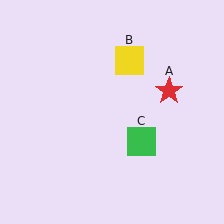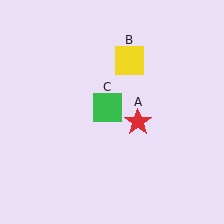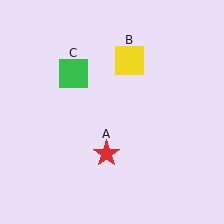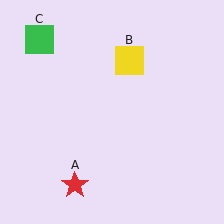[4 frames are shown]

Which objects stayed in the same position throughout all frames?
Yellow square (object B) remained stationary.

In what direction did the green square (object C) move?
The green square (object C) moved up and to the left.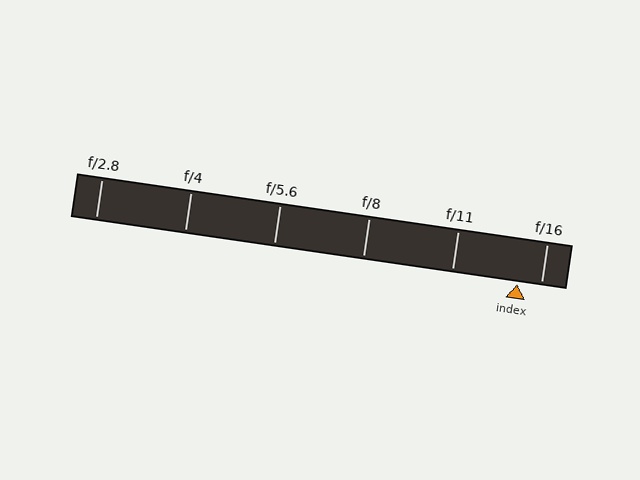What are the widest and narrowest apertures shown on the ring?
The widest aperture shown is f/2.8 and the narrowest is f/16.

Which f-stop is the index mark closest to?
The index mark is closest to f/16.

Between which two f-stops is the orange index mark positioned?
The index mark is between f/11 and f/16.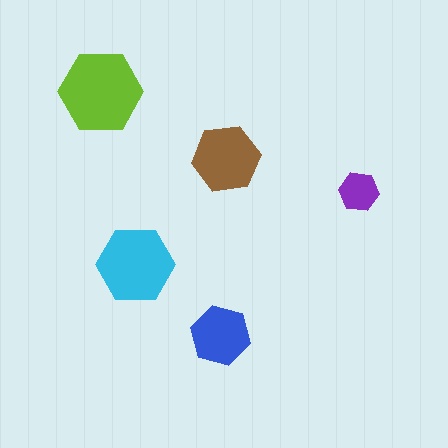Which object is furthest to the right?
The purple hexagon is rightmost.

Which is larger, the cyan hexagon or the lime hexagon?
The lime one.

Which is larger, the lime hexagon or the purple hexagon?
The lime one.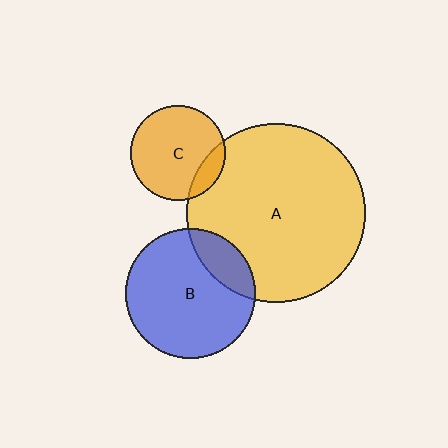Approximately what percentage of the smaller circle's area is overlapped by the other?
Approximately 15%.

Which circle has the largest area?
Circle A (yellow).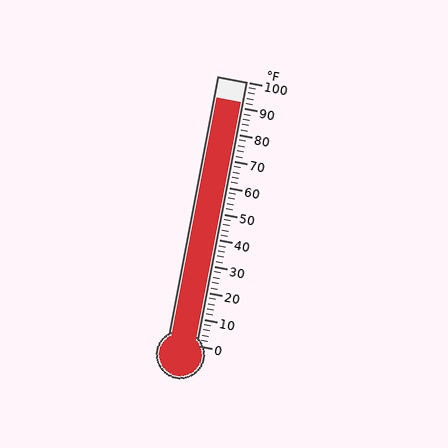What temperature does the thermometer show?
The thermometer shows approximately 92°F.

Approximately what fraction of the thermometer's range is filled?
The thermometer is filled to approximately 90% of its range.